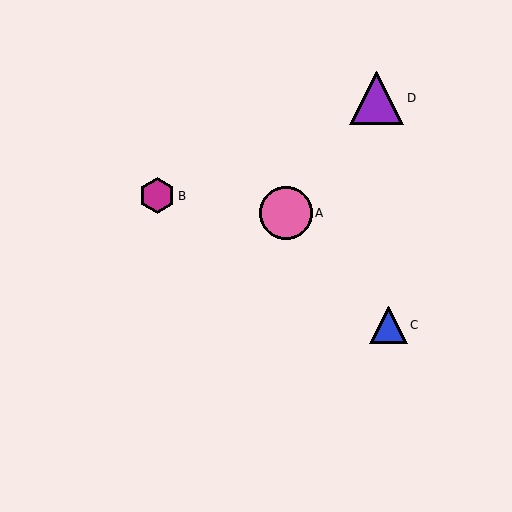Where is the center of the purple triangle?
The center of the purple triangle is at (377, 98).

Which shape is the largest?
The purple triangle (labeled D) is the largest.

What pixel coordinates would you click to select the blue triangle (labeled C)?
Click at (388, 325) to select the blue triangle C.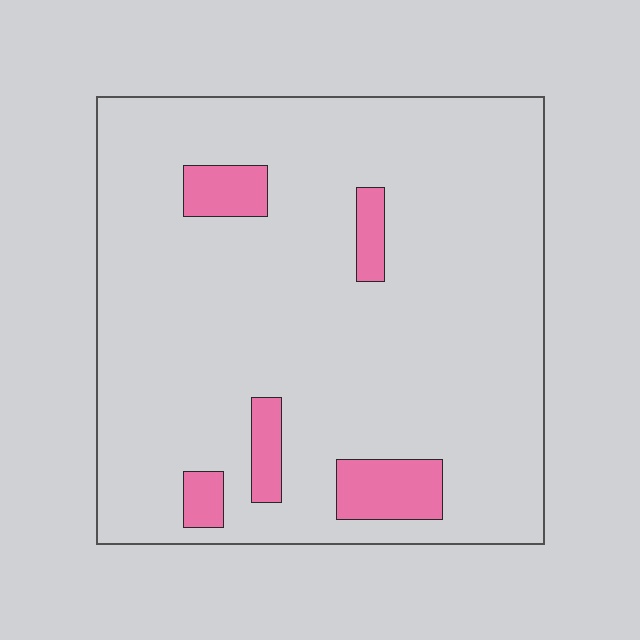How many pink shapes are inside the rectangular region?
5.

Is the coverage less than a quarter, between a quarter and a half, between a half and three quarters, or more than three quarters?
Less than a quarter.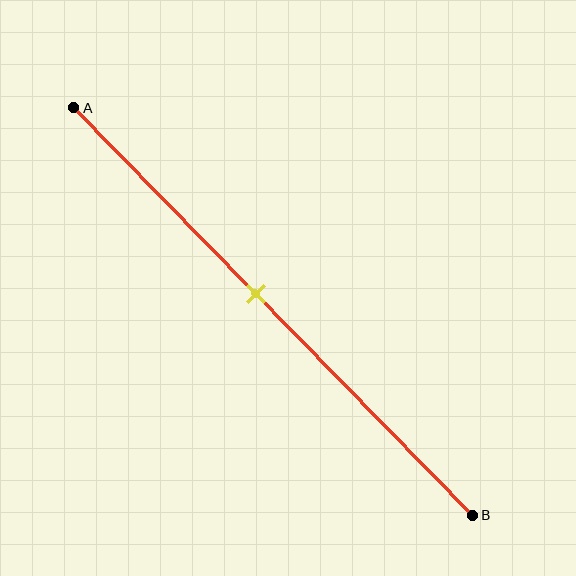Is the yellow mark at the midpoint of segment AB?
No, the mark is at about 45% from A, not at the 50% midpoint.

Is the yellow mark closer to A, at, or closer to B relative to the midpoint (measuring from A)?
The yellow mark is closer to point A than the midpoint of segment AB.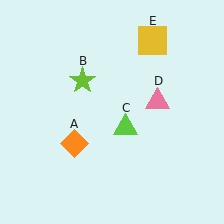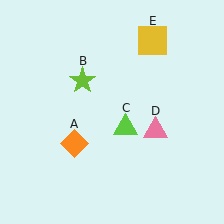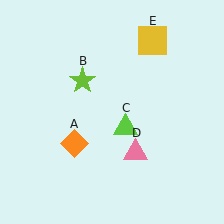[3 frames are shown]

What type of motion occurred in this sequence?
The pink triangle (object D) rotated clockwise around the center of the scene.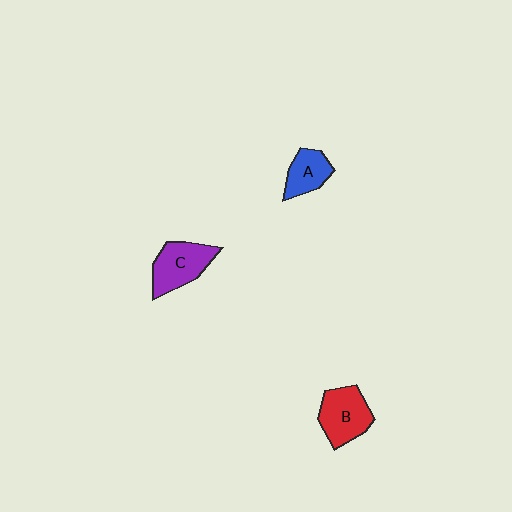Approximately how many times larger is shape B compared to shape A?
Approximately 1.5 times.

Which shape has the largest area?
Shape C (purple).